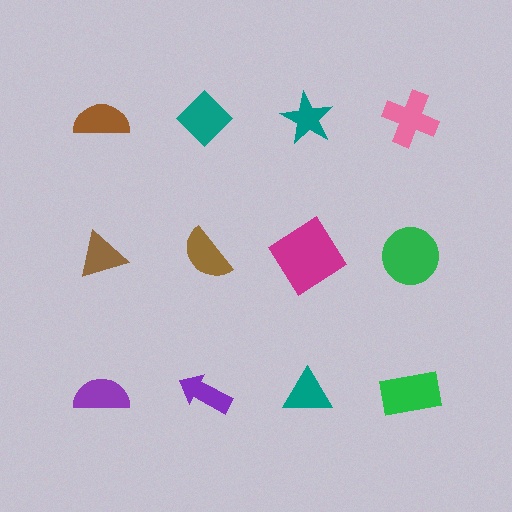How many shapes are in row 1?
4 shapes.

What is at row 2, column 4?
A green circle.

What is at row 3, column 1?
A purple semicircle.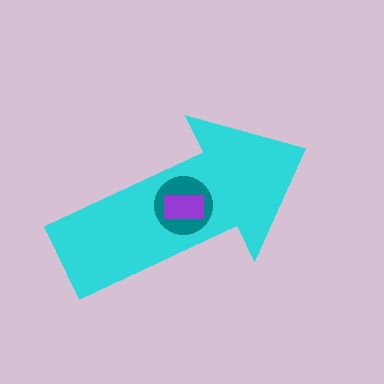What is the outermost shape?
The cyan arrow.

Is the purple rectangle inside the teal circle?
Yes.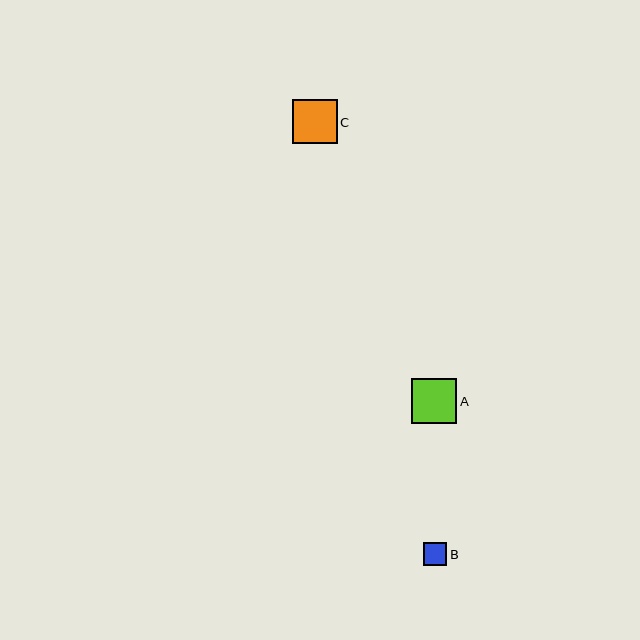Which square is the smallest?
Square B is the smallest with a size of approximately 23 pixels.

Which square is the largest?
Square A is the largest with a size of approximately 46 pixels.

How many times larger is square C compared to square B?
Square C is approximately 1.9 times the size of square B.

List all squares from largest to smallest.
From largest to smallest: A, C, B.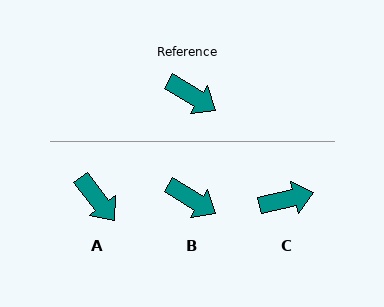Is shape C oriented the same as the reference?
No, it is off by about 45 degrees.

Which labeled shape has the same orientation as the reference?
B.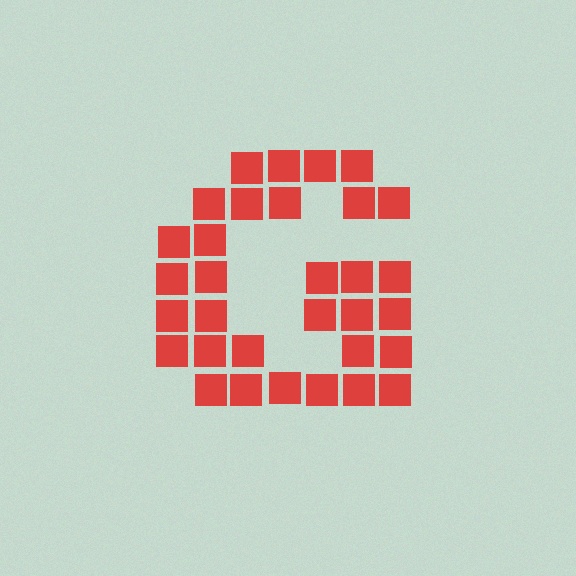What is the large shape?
The large shape is the letter G.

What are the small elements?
The small elements are squares.